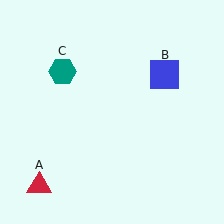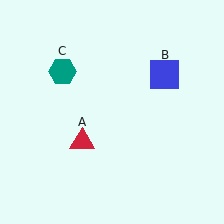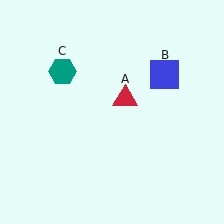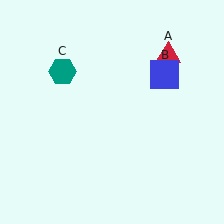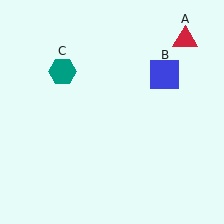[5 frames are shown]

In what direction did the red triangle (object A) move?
The red triangle (object A) moved up and to the right.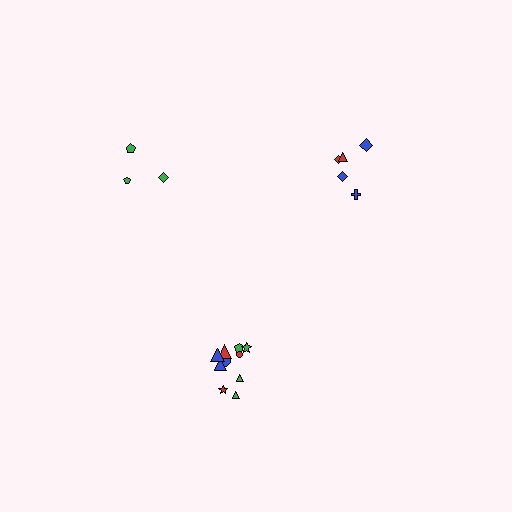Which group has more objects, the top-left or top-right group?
The top-right group.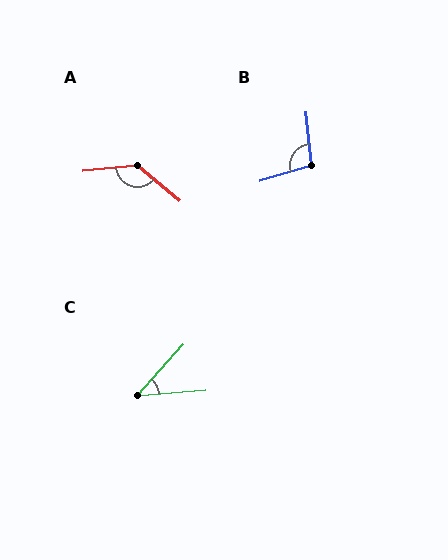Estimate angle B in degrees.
Approximately 101 degrees.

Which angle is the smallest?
C, at approximately 43 degrees.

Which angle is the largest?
A, at approximately 134 degrees.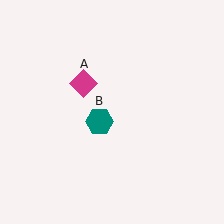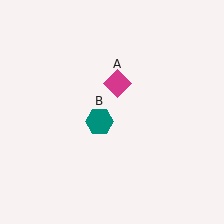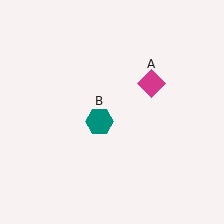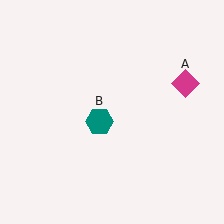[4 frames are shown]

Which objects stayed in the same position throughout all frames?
Teal hexagon (object B) remained stationary.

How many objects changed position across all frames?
1 object changed position: magenta diamond (object A).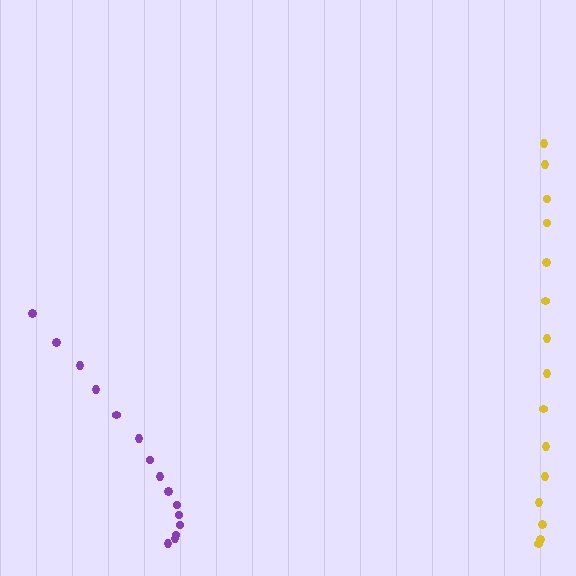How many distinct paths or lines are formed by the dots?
There are 2 distinct paths.